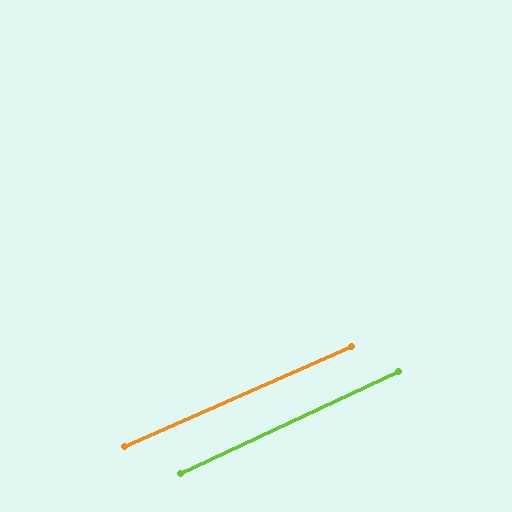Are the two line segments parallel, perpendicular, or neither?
Parallel — their directions differ by only 1.2°.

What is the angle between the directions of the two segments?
Approximately 1 degree.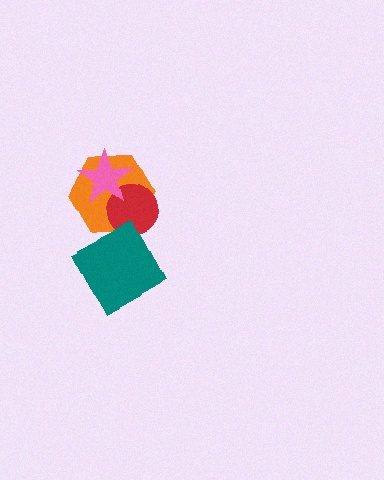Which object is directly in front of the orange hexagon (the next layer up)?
The red circle is directly in front of the orange hexagon.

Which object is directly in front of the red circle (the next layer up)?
The teal diamond is directly in front of the red circle.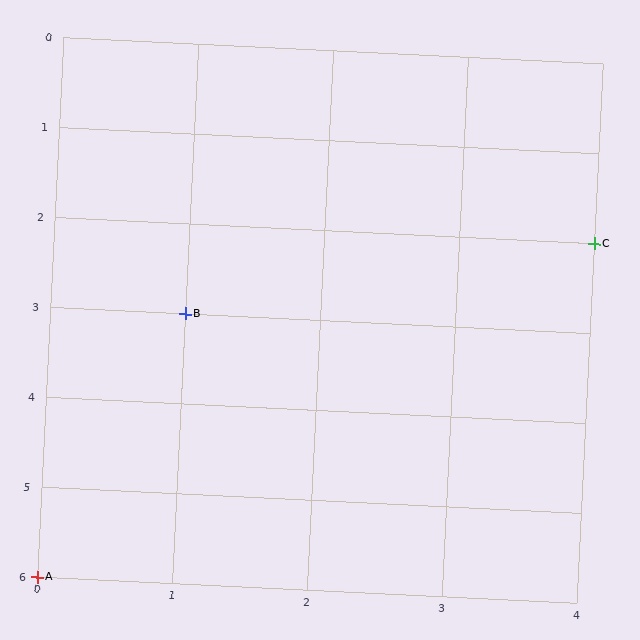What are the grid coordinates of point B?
Point B is at grid coordinates (1, 3).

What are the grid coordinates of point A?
Point A is at grid coordinates (0, 6).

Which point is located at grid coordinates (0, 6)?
Point A is at (0, 6).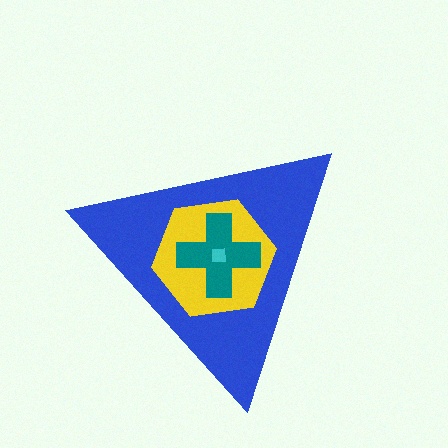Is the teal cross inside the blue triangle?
Yes.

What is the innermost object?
The cyan square.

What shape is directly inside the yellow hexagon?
The teal cross.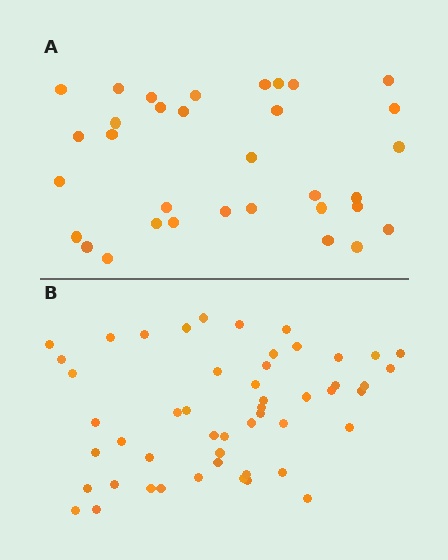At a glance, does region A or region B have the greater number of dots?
Region B (the bottom region) has more dots.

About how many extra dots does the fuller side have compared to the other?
Region B has approximately 20 more dots than region A.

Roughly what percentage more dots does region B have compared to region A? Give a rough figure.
About 55% more.